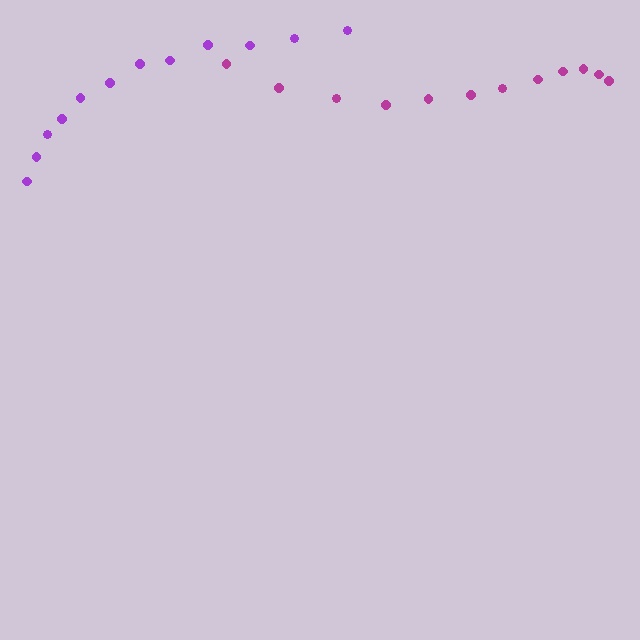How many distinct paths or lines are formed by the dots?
There are 2 distinct paths.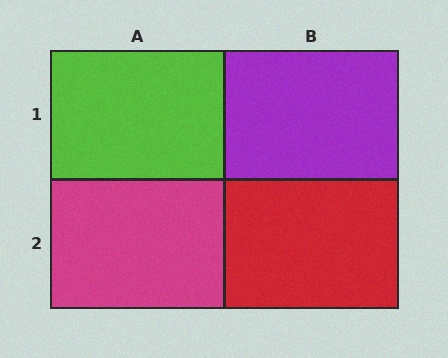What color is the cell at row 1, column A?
Lime.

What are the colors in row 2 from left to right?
Magenta, red.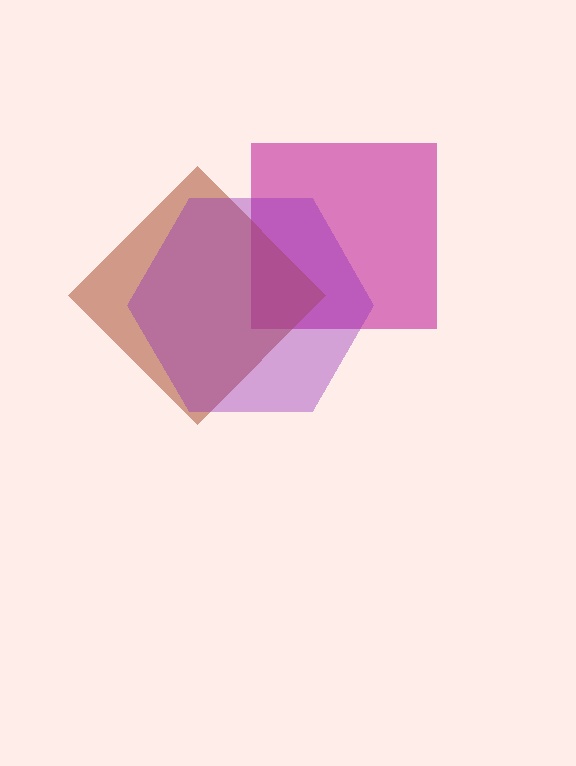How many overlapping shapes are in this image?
There are 3 overlapping shapes in the image.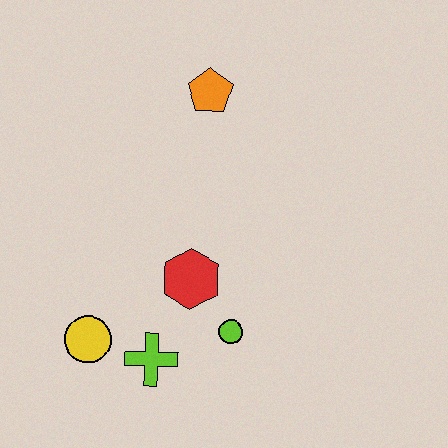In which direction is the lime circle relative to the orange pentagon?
The lime circle is below the orange pentagon.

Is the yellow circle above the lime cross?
Yes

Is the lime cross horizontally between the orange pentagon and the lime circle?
No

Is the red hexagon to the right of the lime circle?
No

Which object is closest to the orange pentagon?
The red hexagon is closest to the orange pentagon.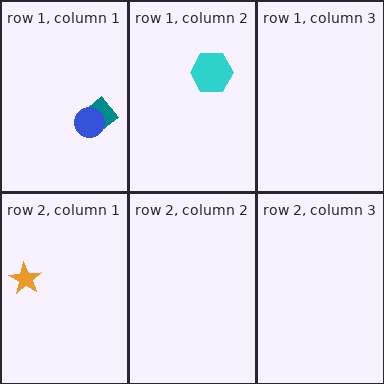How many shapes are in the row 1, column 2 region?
1.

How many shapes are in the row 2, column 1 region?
1.